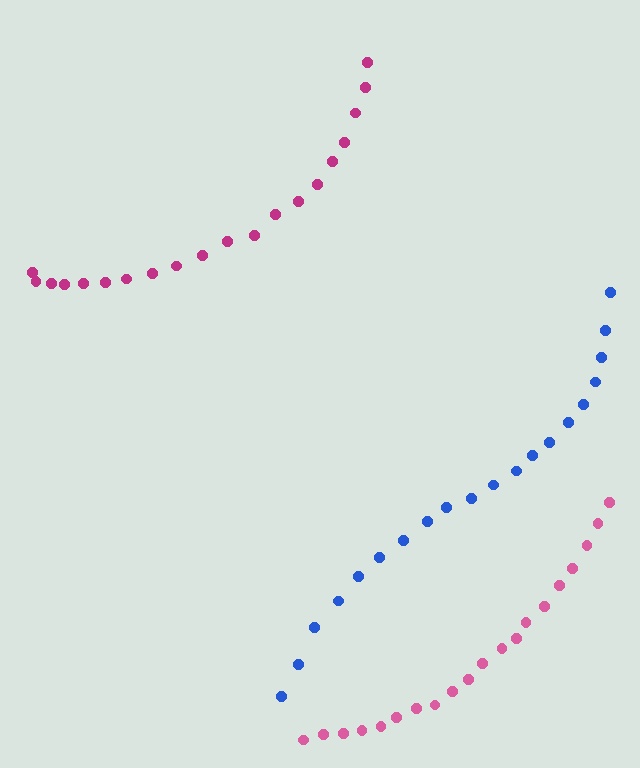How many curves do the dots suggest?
There are 3 distinct paths.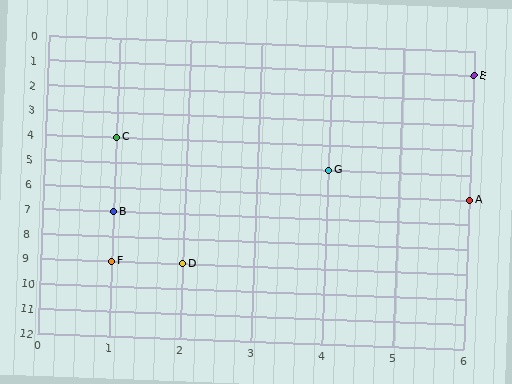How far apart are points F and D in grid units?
Points F and D are 1 column apart.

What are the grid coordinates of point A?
Point A is at grid coordinates (6, 6).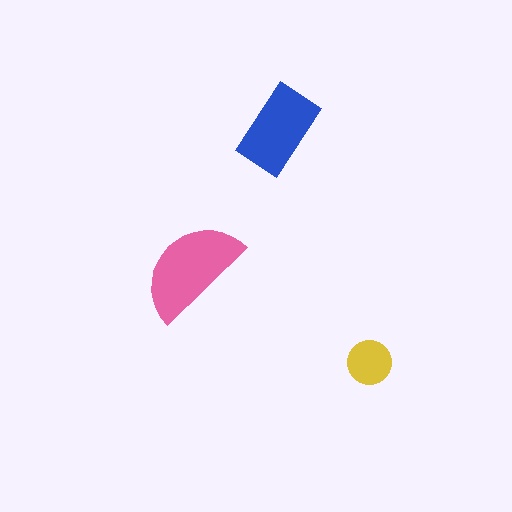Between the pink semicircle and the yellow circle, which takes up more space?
The pink semicircle.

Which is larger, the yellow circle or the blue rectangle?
The blue rectangle.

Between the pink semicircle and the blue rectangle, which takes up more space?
The pink semicircle.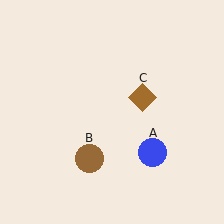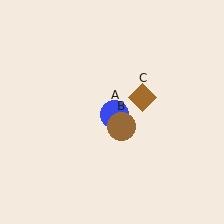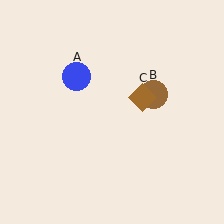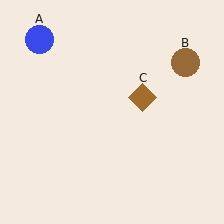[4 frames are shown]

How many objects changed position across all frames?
2 objects changed position: blue circle (object A), brown circle (object B).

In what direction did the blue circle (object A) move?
The blue circle (object A) moved up and to the left.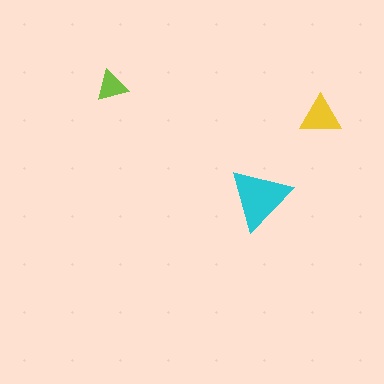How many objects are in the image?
There are 3 objects in the image.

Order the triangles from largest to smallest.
the cyan one, the yellow one, the lime one.